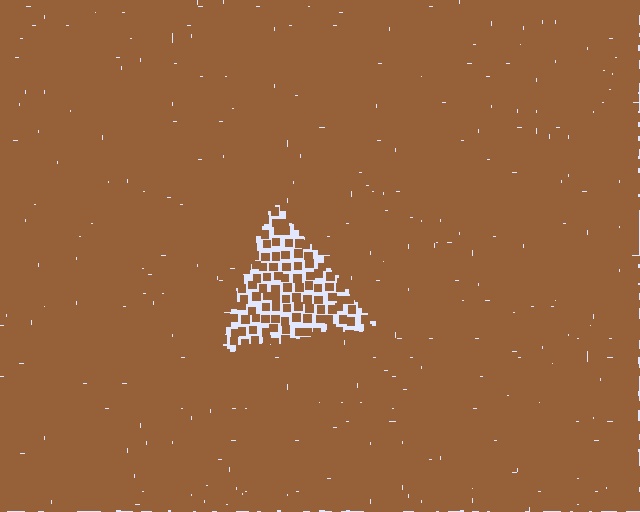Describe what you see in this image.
The image contains small brown elements arranged at two different densities. A triangle-shaped region is visible where the elements are less densely packed than the surrounding area.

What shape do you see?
I see a triangle.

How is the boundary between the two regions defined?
The boundary is defined by a change in element density (approximately 2.9x ratio). All elements are the same color, size, and shape.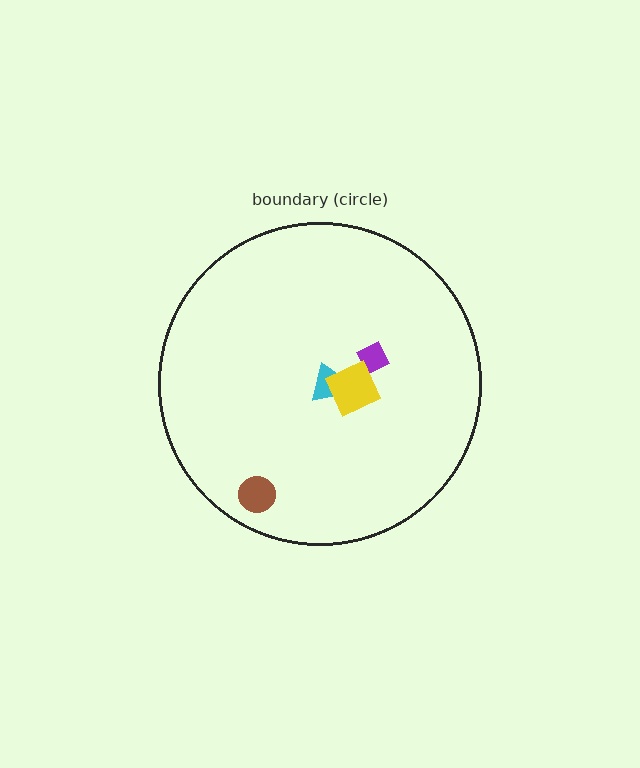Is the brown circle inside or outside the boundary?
Inside.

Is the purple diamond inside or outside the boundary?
Inside.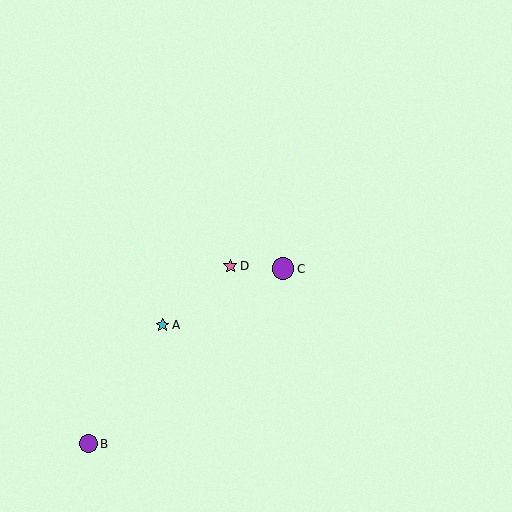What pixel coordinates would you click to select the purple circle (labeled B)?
Click at (89, 444) to select the purple circle B.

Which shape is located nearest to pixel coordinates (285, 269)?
The purple circle (labeled C) at (283, 269) is nearest to that location.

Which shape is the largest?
The purple circle (labeled C) is the largest.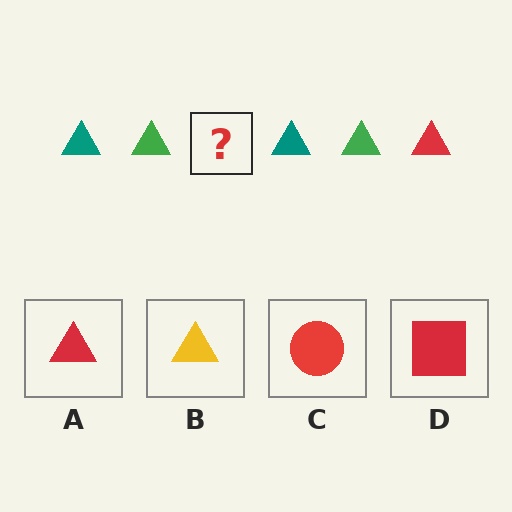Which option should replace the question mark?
Option A.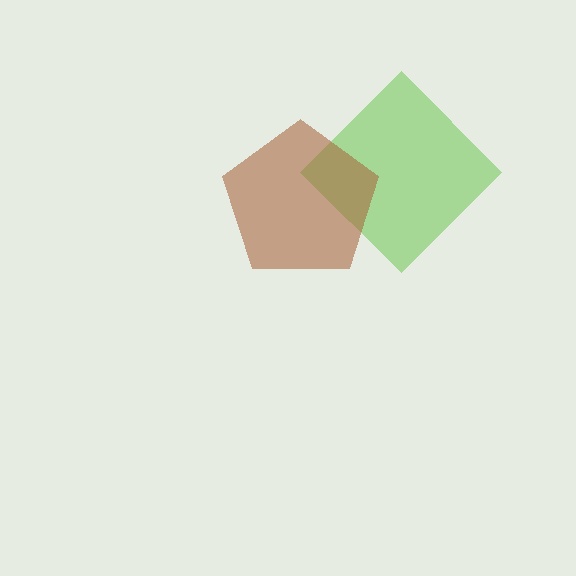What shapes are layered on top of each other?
The layered shapes are: a lime diamond, a brown pentagon.